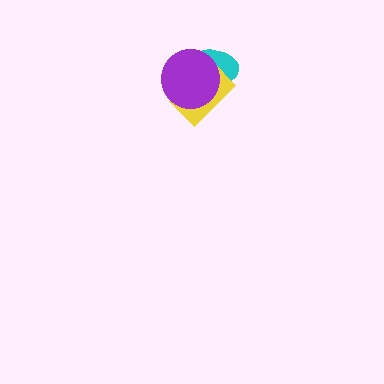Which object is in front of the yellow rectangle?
The purple circle is in front of the yellow rectangle.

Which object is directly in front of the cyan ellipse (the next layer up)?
The yellow rectangle is directly in front of the cyan ellipse.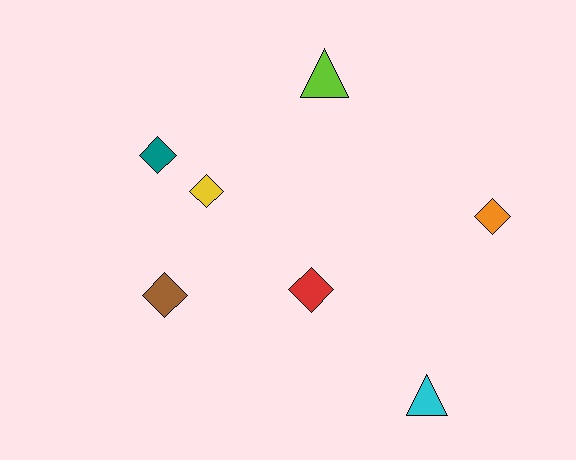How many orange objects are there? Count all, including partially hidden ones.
There is 1 orange object.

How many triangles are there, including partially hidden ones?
There are 2 triangles.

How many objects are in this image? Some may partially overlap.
There are 7 objects.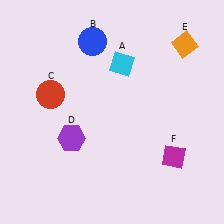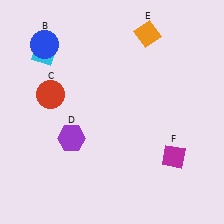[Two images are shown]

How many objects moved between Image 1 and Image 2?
3 objects moved between the two images.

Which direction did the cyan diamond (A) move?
The cyan diamond (A) moved left.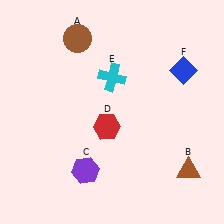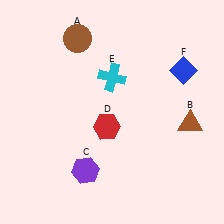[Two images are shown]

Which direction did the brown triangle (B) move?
The brown triangle (B) moved up.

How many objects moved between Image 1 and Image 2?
1 object moved between the two images.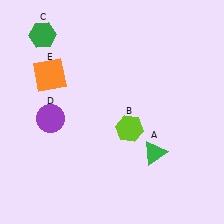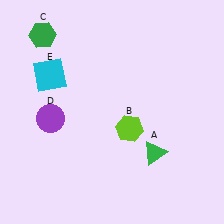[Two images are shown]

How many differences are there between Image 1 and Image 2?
There is 1 difference between the two images.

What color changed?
The square (E) changed from orange in Image 1 to cyan in Image 2.